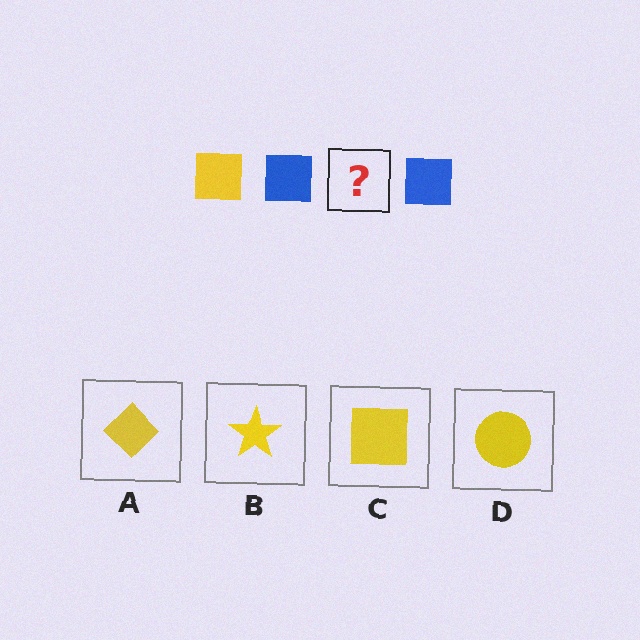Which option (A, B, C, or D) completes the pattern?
C.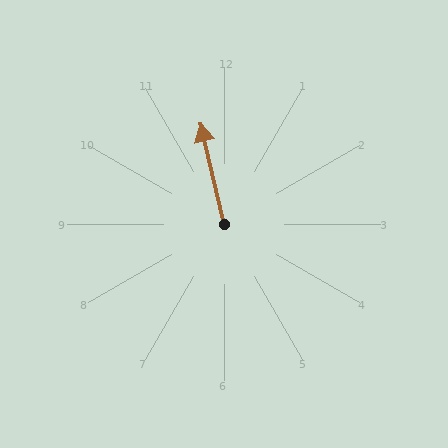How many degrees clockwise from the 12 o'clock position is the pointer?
Approximately 347 degrees.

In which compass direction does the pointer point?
North.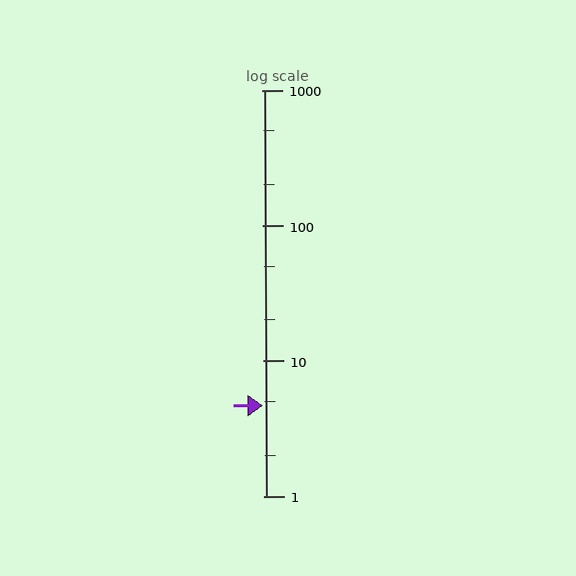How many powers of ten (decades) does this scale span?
The scale spans 3 decades, from 1 to 1000.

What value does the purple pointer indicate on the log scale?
The pointer indicates approximately 4.7.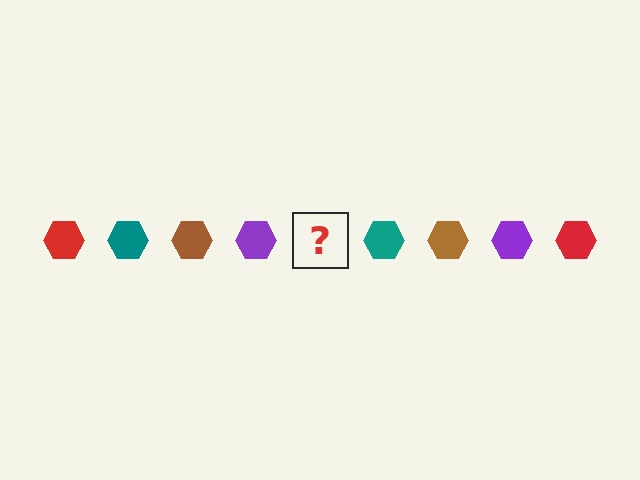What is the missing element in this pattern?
The missing element is a red hexagon.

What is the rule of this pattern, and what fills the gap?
The rule is that the pattern cycles through red, teal, brown, purple hexagons. The gap should be filled with a red hexagon.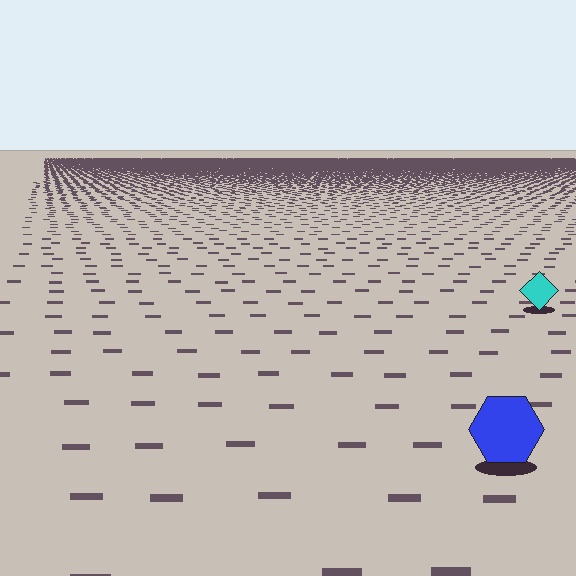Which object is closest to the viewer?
The blue hexagon is closest. The texture marks near it are larger and more spread out.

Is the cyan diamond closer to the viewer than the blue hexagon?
No. The blue hexagon is closer — you can tell from the texture gradient: the ground texture is coarser near it.